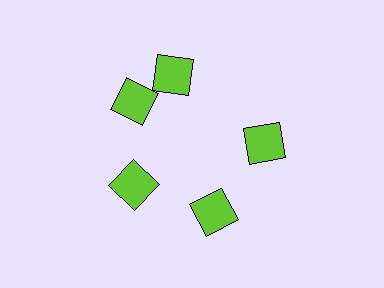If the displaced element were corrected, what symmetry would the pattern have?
It would have 5-fold rotational symmetry — the pattern would map onto itself every 72 degrees.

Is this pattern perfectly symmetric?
No. The 5 lime squares are arranged in a ring, but one element near the 1 o'clock position is rotated out of alignment along the ring, breaking the 5-fold rotational symmetry.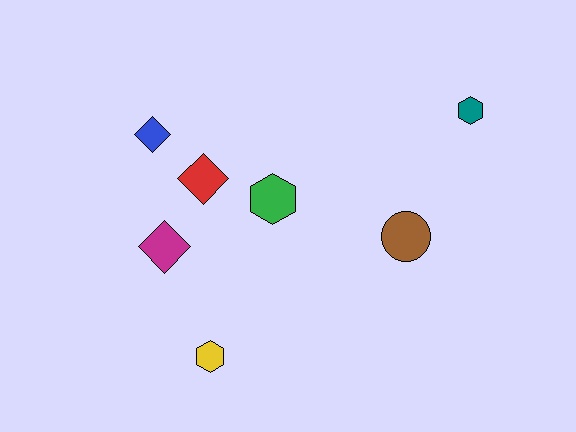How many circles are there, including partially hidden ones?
There is 1 circle.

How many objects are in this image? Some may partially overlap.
There are 7 objects.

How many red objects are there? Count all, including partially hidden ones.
There is 1 red object.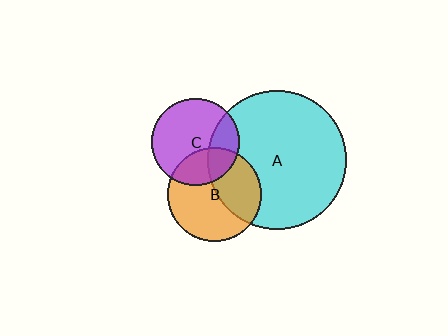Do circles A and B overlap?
Yes.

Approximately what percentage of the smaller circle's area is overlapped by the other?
Approximately 40%.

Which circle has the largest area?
Circle A (cyan).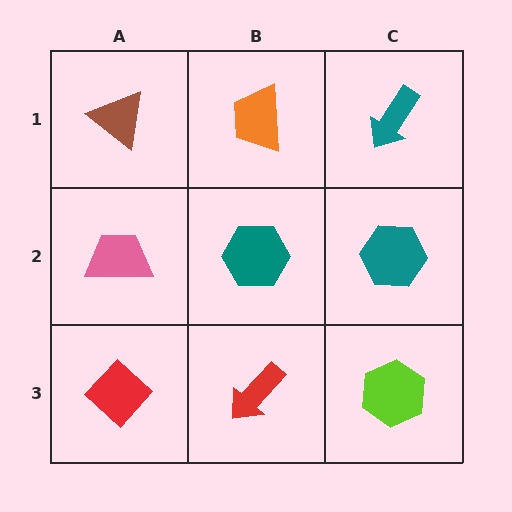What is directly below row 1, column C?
A teal hexagon.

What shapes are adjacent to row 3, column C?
A teal hexagon (row 2, column C), a red arrow (row 3, column B).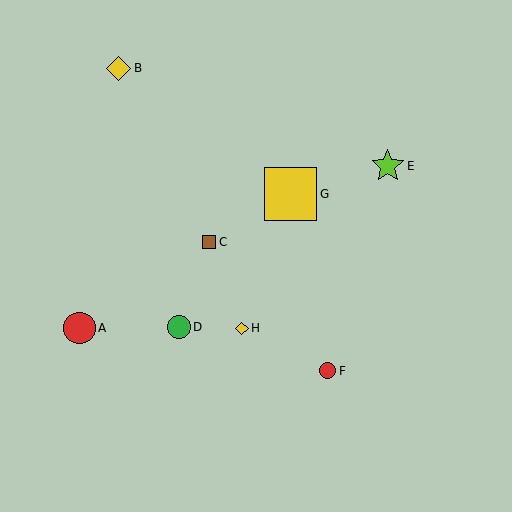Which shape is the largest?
The yellow square (labeled G) is the largest.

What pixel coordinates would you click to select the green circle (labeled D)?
Click at (179, 327) to select the green circle D.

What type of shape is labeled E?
Shape E is a lime star.